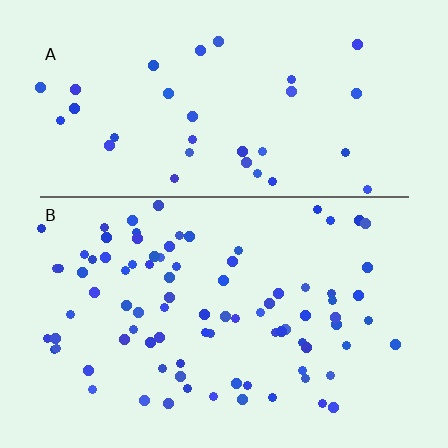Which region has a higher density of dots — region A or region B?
B (the bottom).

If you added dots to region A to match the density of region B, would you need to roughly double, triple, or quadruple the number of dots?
Approximately triple.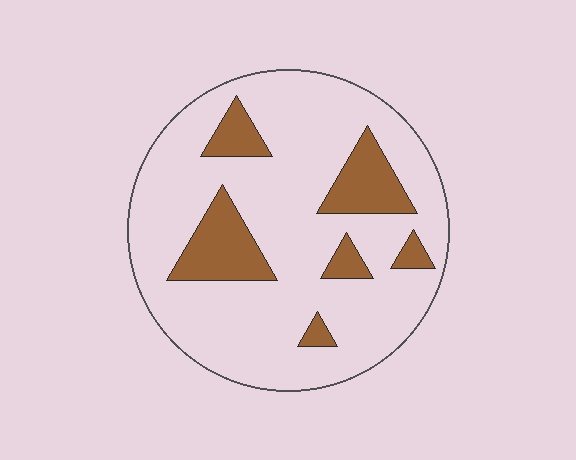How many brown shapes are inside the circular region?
6.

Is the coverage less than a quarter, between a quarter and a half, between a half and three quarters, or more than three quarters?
Less than a quarter.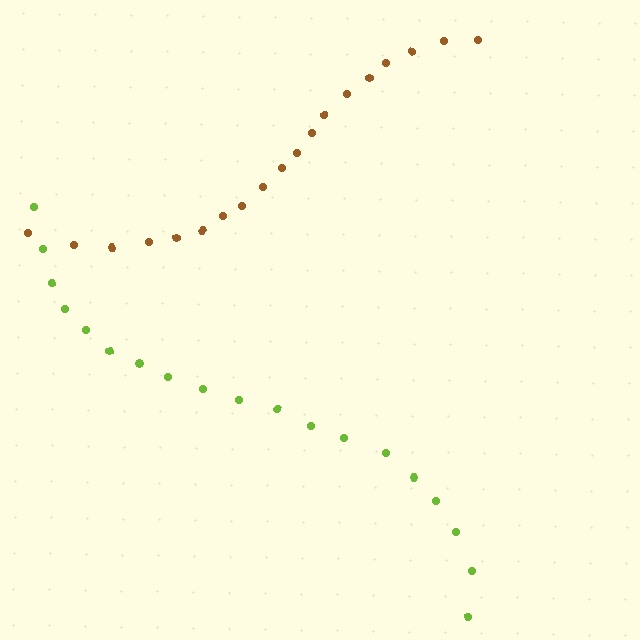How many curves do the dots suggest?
There are 2 distinct paths.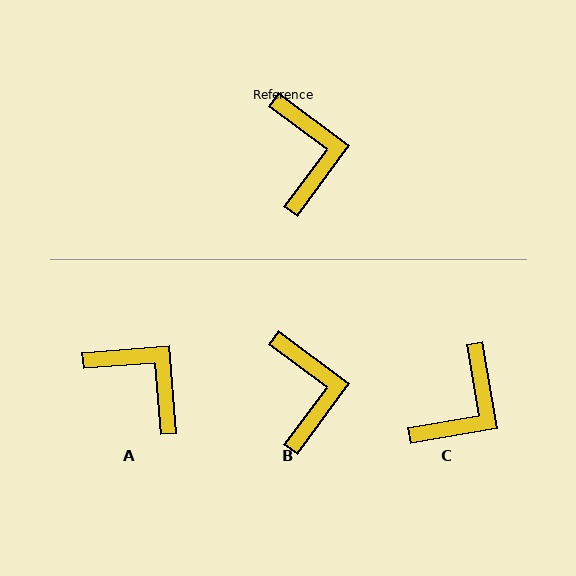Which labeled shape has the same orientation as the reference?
B.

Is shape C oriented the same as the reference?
No, it is off by about 44 degrees.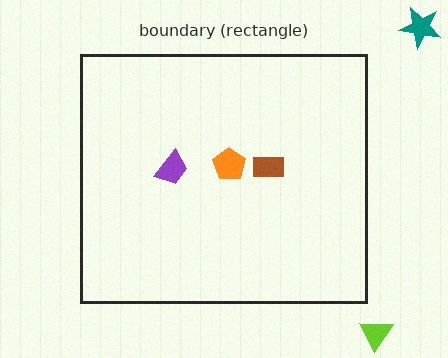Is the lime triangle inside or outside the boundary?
Outside.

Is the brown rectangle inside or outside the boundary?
Inside.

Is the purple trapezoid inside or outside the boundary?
Inside.